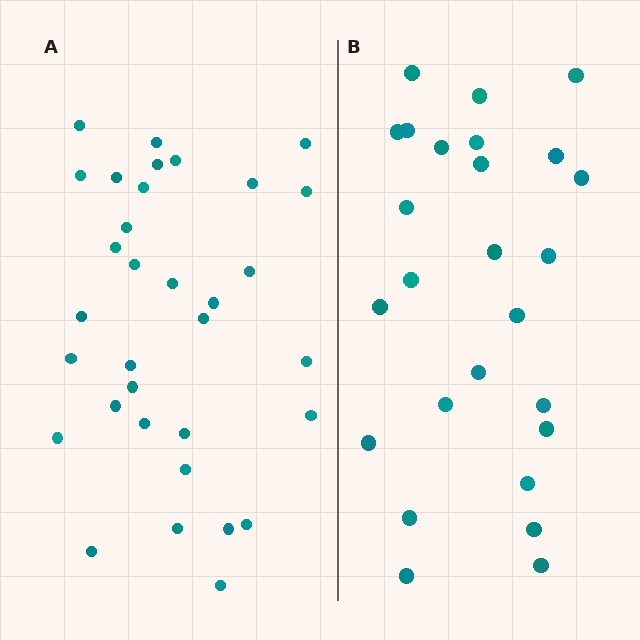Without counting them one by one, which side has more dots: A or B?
Region A (the left region) has more dots.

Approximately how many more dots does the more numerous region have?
Region A has roughly 8 or so more dots than region B.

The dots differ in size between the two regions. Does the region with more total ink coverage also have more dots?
No. Region B has more total ink coverage because its dots are larger, but region A actually contains more individual dots. Total area can be misleading — the number of items is what matters here.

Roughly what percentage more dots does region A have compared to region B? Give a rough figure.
About 25% more.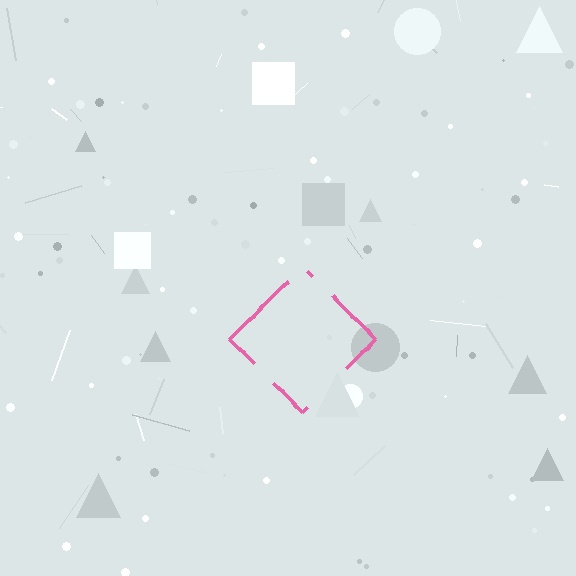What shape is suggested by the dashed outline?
The dashed outline suggests a diamond.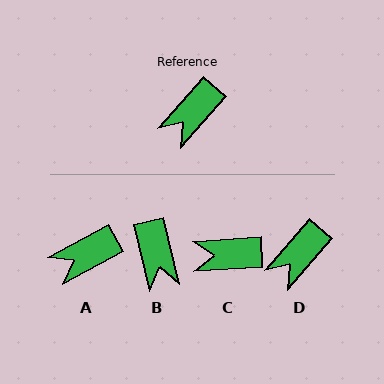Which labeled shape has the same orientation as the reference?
D.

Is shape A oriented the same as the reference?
No, it is off by about 20 degrees.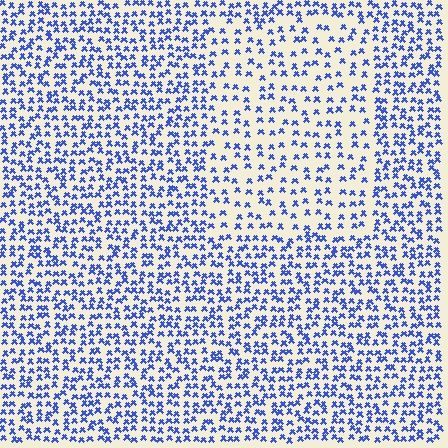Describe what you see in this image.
The image contains small blue elements arranged at two different densities. A rectangle-shaped region is visible where the elements are less densely packed than the surrounding area.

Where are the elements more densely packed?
The elements are more densely packed outside the rectangle boundary.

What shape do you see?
I see a rectangle.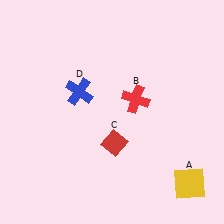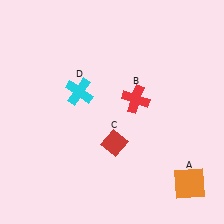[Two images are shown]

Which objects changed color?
A changed from yellow to orange. D changed from blue to cyan.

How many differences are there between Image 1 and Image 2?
There are 2 differences between the two images.